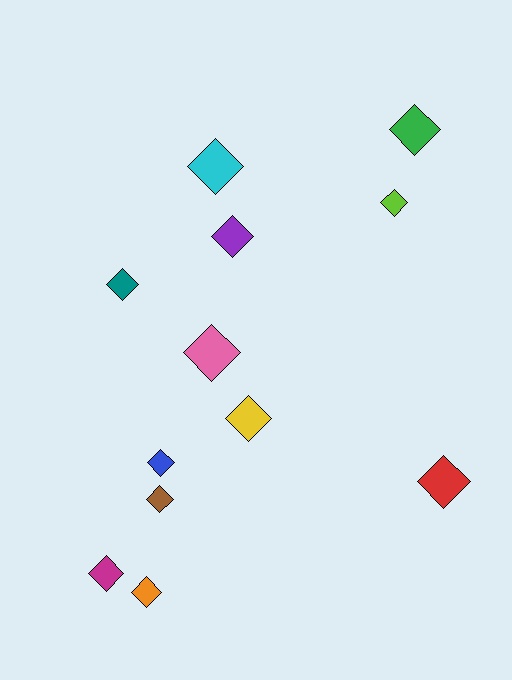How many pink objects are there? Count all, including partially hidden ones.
There is 1 pink object.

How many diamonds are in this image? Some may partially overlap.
There are 12 diamonds.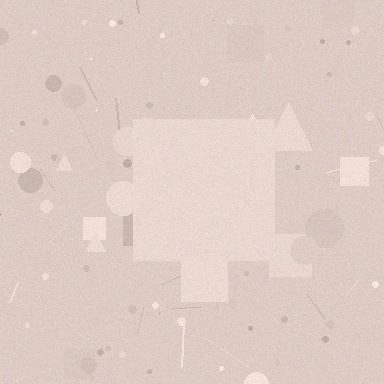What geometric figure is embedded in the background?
A square is embedded in the background.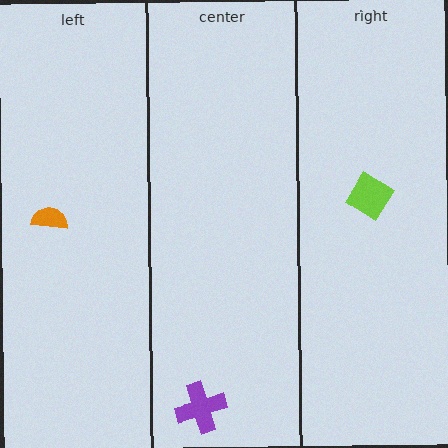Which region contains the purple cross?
The center region.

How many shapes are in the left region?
1.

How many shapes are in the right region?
1.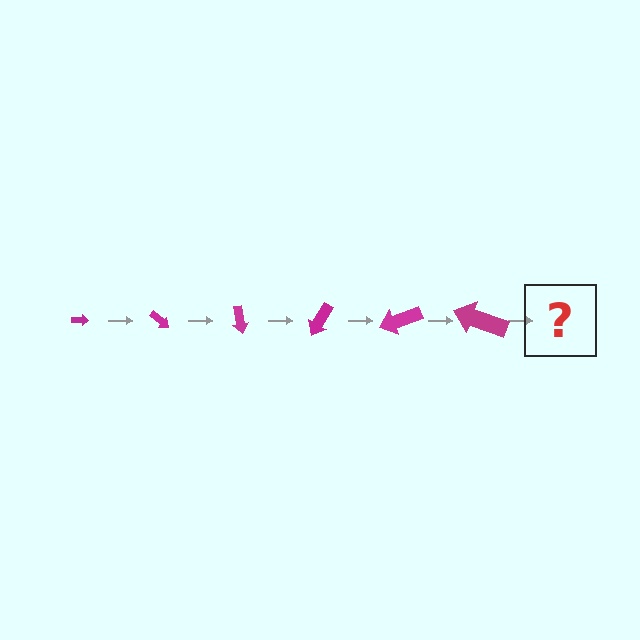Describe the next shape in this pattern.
It should be an arrow, larger than the previous one and rotated 240 degrees from the start.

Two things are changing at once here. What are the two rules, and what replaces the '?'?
The two rules are that the arrow grows larger each step and it rotates 40 degrees each step. The '?' should be an arrow, larger than the previous one and rotated 240 degrees from the start.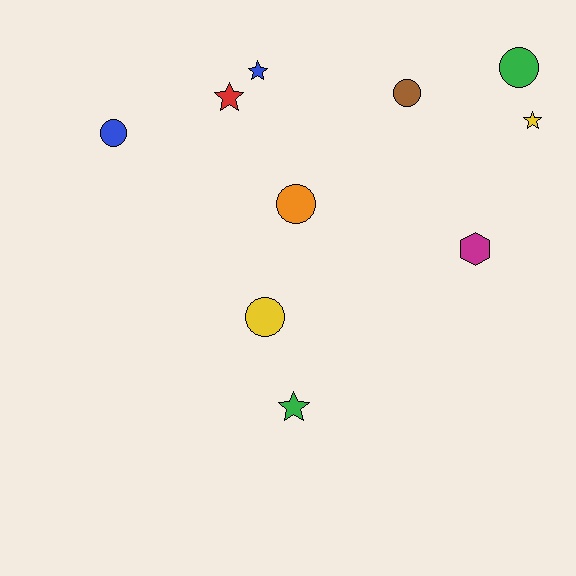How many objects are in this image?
There are 10 objects.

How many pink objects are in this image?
There are no pink objects.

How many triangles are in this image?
There are no triangles.